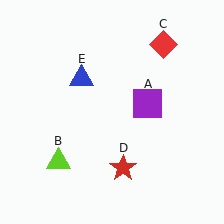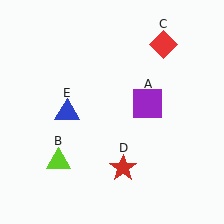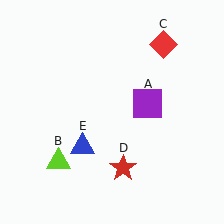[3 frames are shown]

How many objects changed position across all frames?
1 object changed position: blue triangle (object E).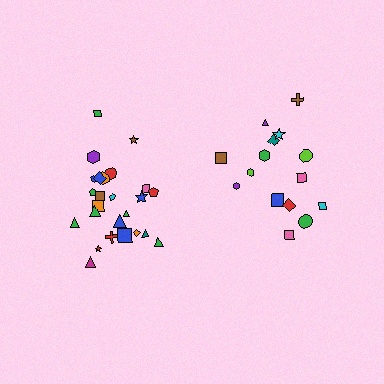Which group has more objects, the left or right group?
The left group.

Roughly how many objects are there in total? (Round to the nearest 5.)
Roughly 40 objects in total.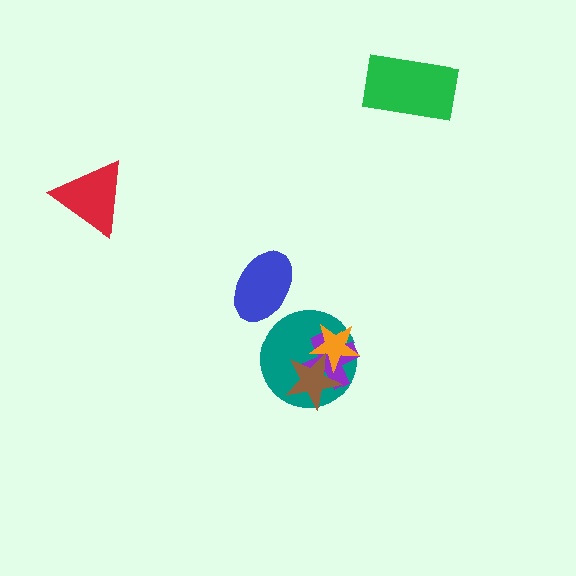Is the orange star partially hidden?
Yes, it is partially covered by another shape.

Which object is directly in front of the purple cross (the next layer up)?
The orange star is directly in front of the purple cross.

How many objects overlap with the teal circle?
3 objects overlap with the teal circle.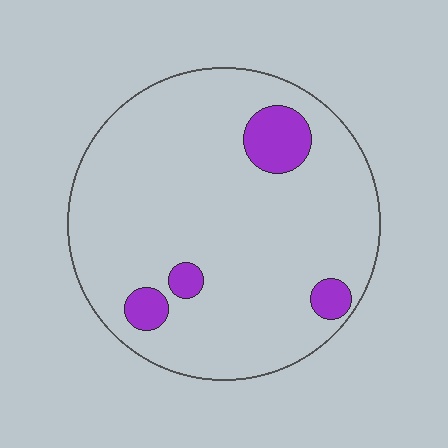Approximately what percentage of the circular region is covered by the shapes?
Approximately 10%.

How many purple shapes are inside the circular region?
4.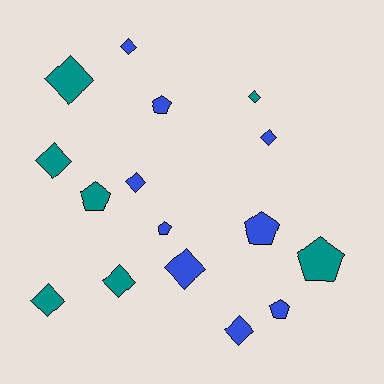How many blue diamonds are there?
There are 5 blue diamonds.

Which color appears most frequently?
Blue, with 9 objects.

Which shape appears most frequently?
Diamond, with 10 objects.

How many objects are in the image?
There are 16 objects.